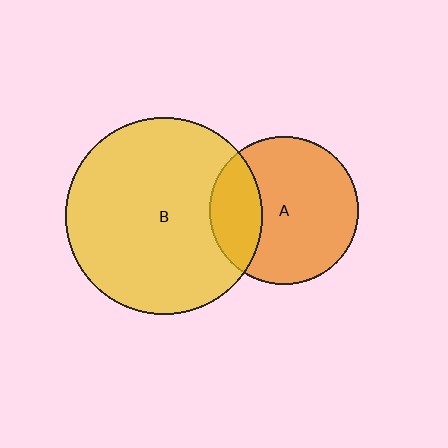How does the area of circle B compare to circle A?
Approximately 1.8 times.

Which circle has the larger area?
Circle B (yellow).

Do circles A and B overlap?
Yes.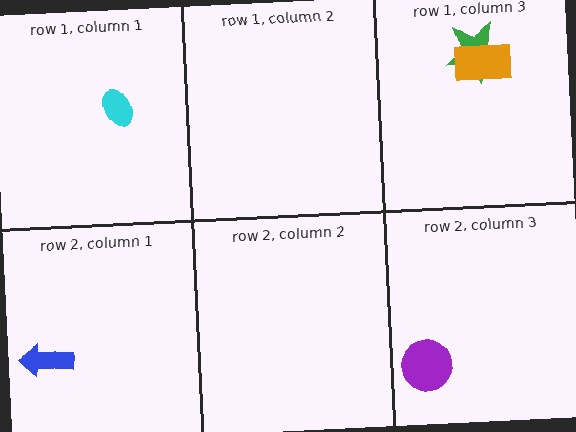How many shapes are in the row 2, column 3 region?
1.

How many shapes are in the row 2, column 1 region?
1.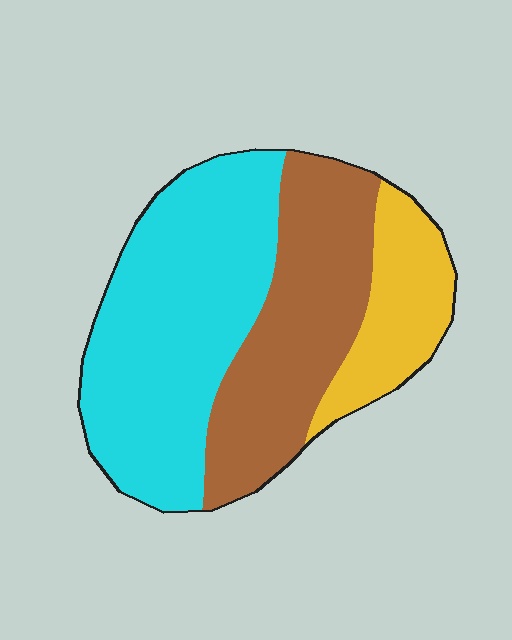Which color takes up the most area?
Cyan, at roughly 50%.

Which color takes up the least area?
Yellow, at roughly 15%.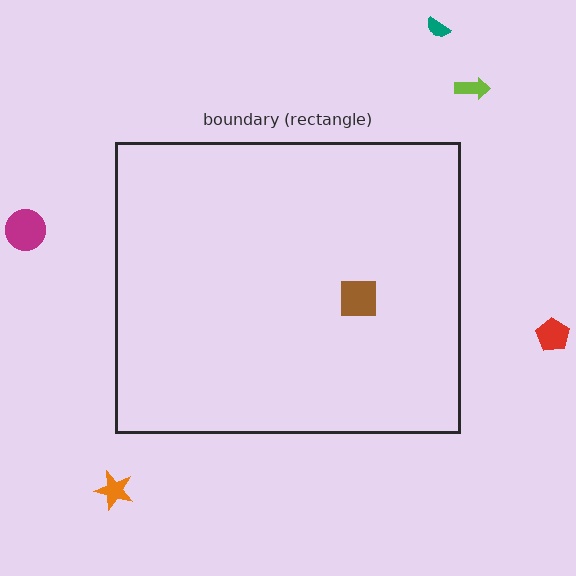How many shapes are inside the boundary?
1 inside, 5 outside.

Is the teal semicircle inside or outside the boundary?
Outside.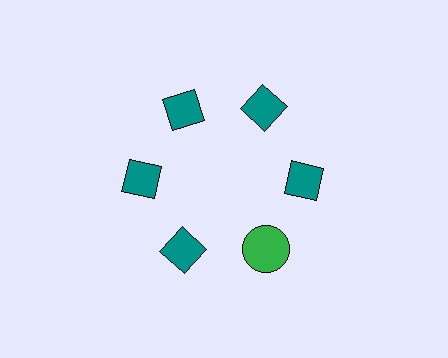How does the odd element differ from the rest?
It differs in both color (green instead of teal) and shape (circle instead of diamond).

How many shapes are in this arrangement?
There are 6 shapes arranged in a ring pattern.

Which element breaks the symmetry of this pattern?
The green circle at roughly the 5 o'clock position breaks the symmetry. All other shapes are teal diamonds.